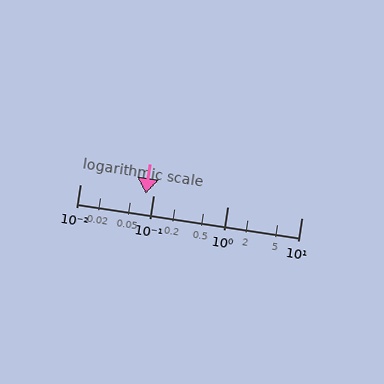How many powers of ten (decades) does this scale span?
The scale spans 3 decades, from 0.01 to 10.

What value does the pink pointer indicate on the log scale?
The pointer indicates approximately 0.078.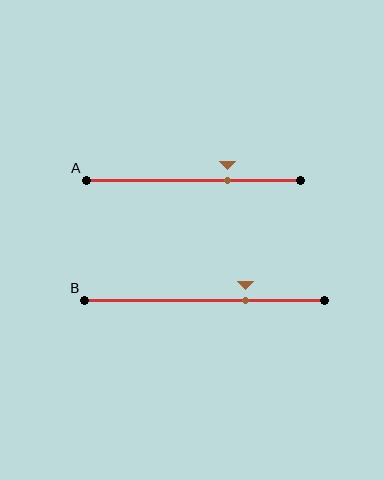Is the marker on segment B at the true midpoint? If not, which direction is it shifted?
No, the marker on segment B is shifted to the right by about 17% of the segment length.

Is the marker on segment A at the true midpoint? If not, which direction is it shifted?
No, the marker on segment A is shifted to the right by about 16% of the segment length.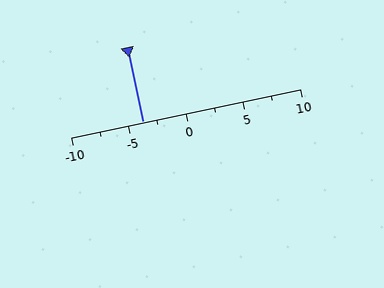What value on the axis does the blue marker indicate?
The marker indicates approximately -3.8.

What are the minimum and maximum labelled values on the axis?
The axis runs from -10 to 10.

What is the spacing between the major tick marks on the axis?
The major ticks are spaced 5 apart.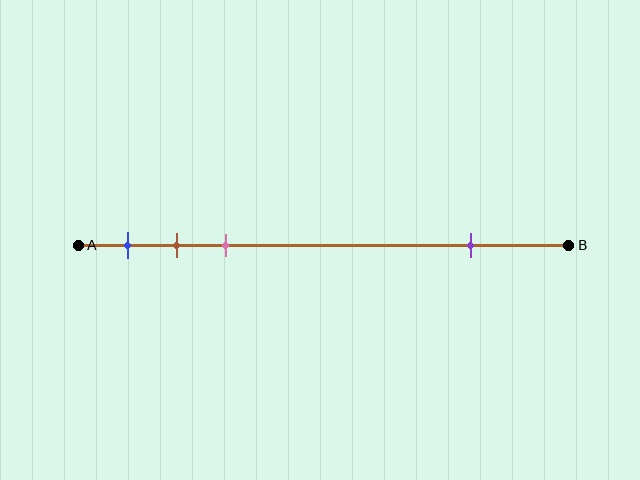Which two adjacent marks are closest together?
The brown and pink marks are the closest adjacent pair.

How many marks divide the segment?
There are 4 marks dividing the segment.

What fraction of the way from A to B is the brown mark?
The brown mark is approximately 20% (0.2) of the way from A to B.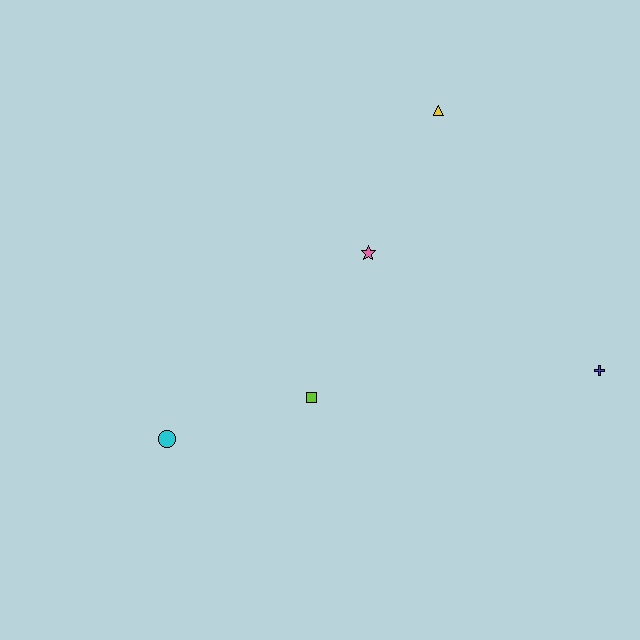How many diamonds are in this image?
There are no diamonds.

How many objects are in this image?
There are 5 objects.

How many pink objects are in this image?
There is 1 pink object.